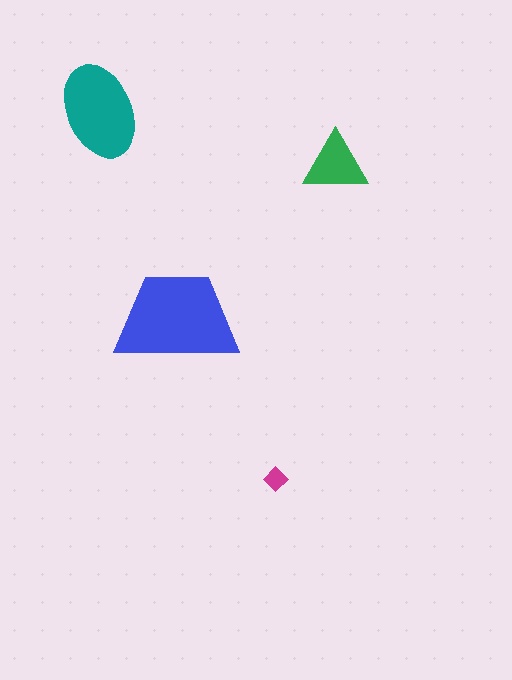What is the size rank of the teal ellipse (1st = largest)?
2nd.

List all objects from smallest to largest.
The magenta diamond, the green triangle, the teal ellipse, the blue trapezoid.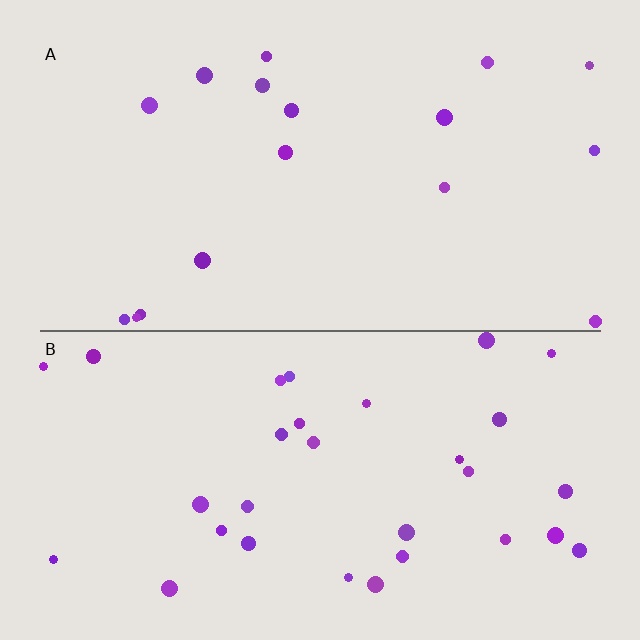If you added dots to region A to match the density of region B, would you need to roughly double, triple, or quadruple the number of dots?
Approximately double.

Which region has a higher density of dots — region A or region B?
B (the bottom).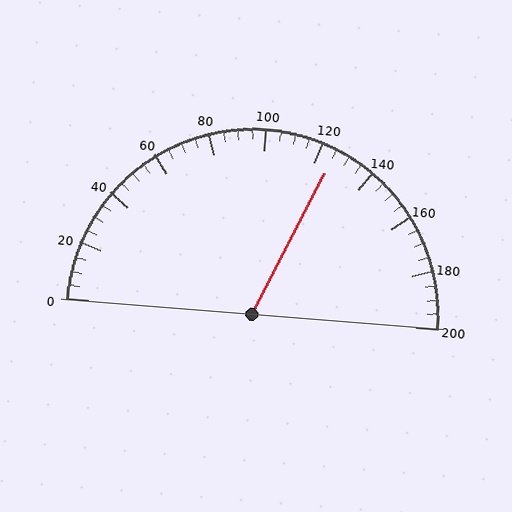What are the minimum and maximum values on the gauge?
The gauge ranges from 0 to 200.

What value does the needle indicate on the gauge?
The needle indicates approximately 125.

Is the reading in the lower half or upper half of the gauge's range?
The reading is in the upper half of the range (0 to 200).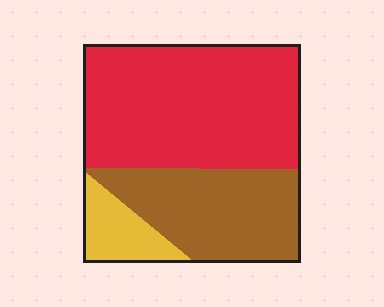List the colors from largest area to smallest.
From largest to smallest: red, brown, yellow.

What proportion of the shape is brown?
Brown covers about 30% of the shape.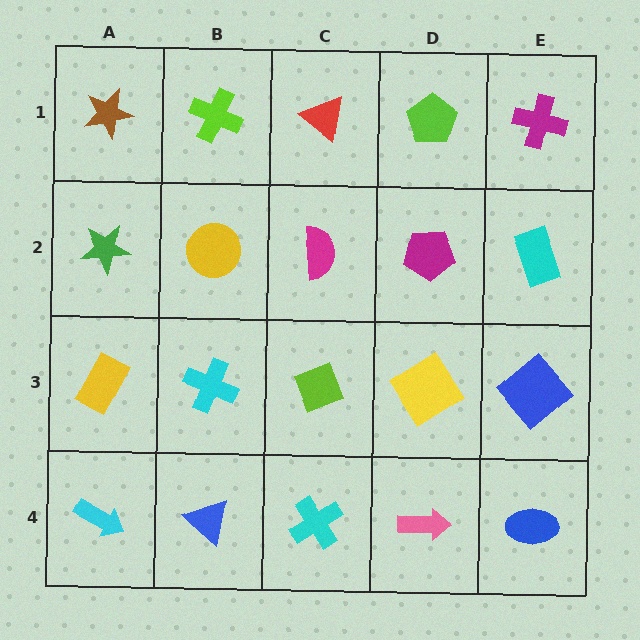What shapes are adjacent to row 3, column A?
A green star (row 2, column A), a cyan arrow (row 4, column A), a cyan cross (row 3, column B).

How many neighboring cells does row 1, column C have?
3.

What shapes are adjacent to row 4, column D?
A yellow diamond (row 3, column D), a cyan cross (row 4, column C), a blue ellipse (row 4, column E).